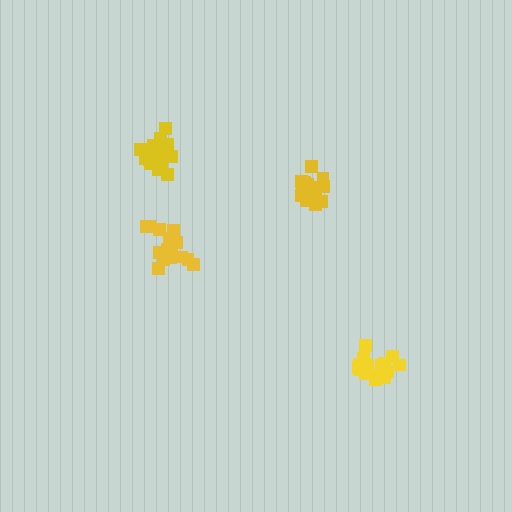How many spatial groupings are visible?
There are 4 spatial groupings.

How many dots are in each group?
Group 1: 18 dots, Group 2: 16 dots, Group 3: 16 dots, Group 4: 18 dots (68 total).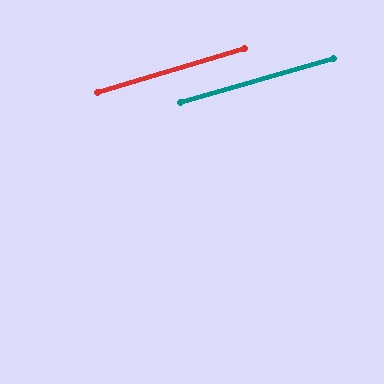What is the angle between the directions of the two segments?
Approximately 1 degree.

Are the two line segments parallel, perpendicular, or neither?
Parallel — their directions differ by only 0.7°.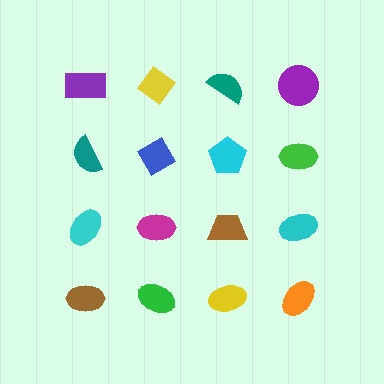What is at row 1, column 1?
A purple rectangle.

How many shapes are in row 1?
4 shapes.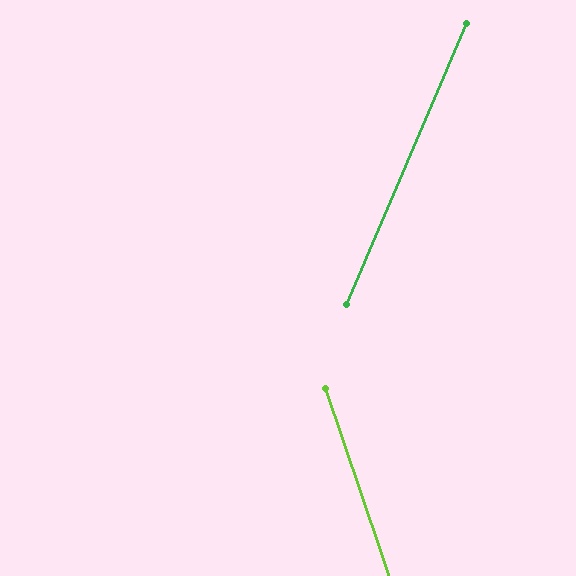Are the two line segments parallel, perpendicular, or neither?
Neither parallel nor perpendicular — they differ by about 42°.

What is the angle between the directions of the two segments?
Approximately 42 degrees.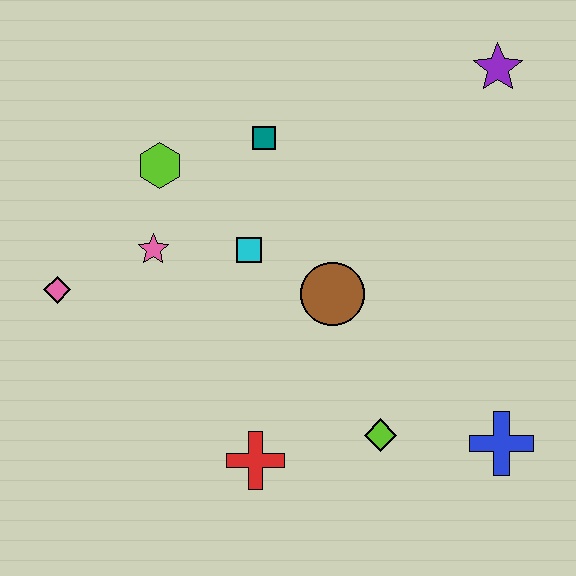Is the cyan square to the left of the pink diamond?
No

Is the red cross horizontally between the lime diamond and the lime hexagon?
Yes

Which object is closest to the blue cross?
The lime diamond is closest to the blue cross.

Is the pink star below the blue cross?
No